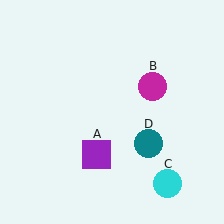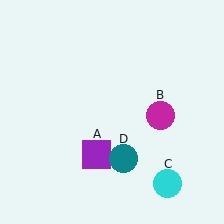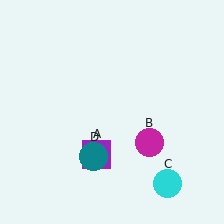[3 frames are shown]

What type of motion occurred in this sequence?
The magenta circle (object B), teal circle (object D) rotated clockwise around the center of the scene.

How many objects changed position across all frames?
2 objects changed position: magenta circle (object B), teal circle (object D).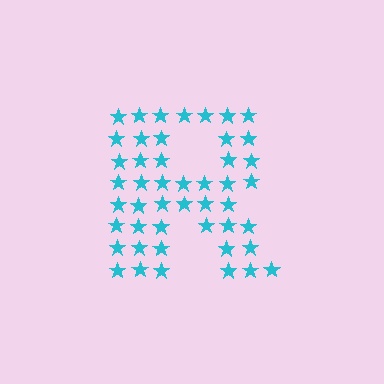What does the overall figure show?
The overall figure shows the letter R.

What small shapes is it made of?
It is made of small stars.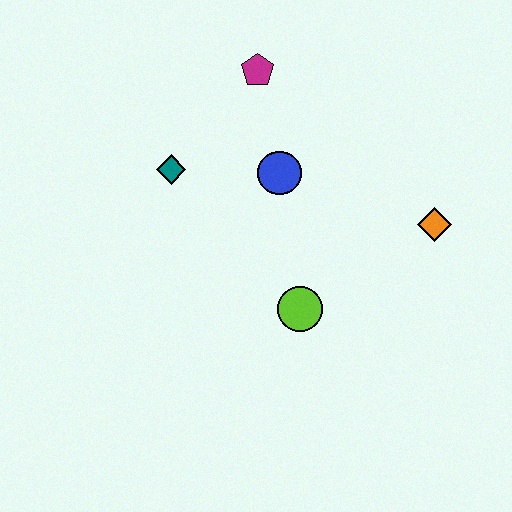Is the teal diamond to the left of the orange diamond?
Yes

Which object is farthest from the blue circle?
The orange diamond is farthest from the blue circle.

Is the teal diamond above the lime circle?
Yes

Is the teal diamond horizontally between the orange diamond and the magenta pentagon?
No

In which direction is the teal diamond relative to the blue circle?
The teal diamond is to the left of the blue circle.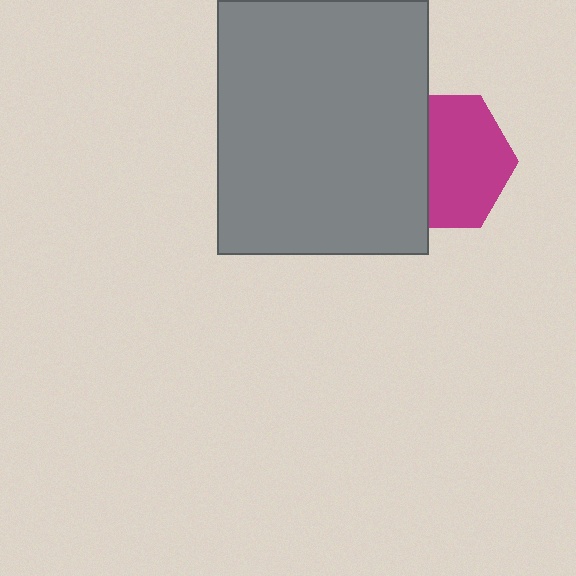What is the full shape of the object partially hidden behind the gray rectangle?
The partially hidden object is a magenta hexagon.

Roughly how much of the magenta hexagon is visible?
About half of it is visible (roughly 61%).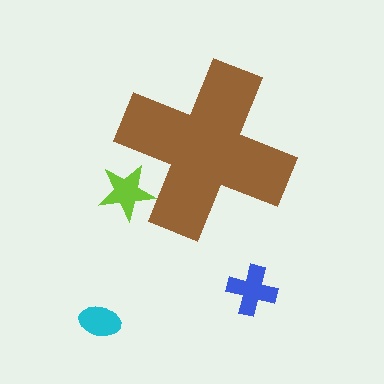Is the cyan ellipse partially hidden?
No, the cyan ellipse is fully visible.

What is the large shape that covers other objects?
A brown cross.